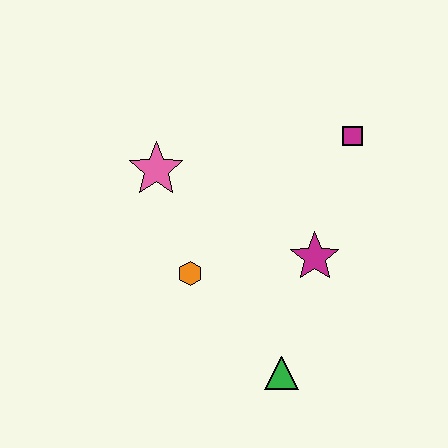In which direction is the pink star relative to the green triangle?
The pink star is above the green triangle.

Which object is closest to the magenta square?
The magenta star is closest to the magenta square.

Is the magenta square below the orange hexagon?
No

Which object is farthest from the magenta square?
The green triangle is farthest from the magenta square.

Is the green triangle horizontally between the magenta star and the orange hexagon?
Yes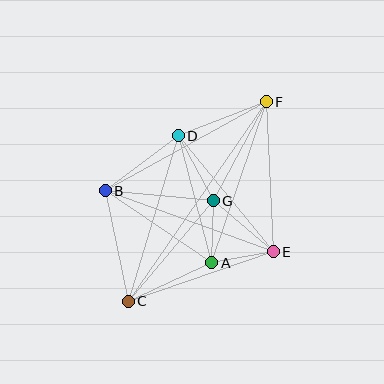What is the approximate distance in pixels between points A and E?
The distance between A and E is approximately 63 pixels.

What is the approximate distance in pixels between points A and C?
The distance between A and C is approximately 92 pixels.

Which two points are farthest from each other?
Points C and F are farthest from each other.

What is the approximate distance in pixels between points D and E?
The distance between D and E is approximately 150 pixels.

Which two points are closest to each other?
Points A and G are closest to each other.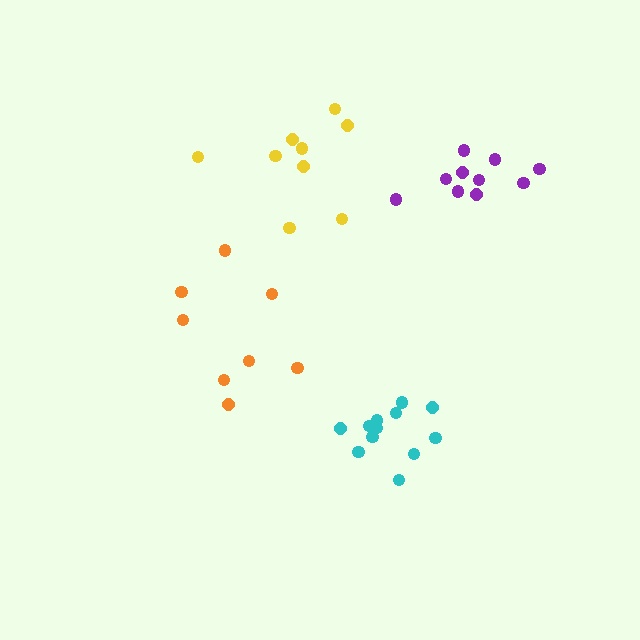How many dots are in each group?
Group 1: 12 dots, Group 2: 8 dots, Group 3: 9 dots, Group 4: 10 dots (39 total).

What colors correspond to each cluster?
The clusters are colored: cyan, orange, yellow, purple.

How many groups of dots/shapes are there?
There are 4 groups.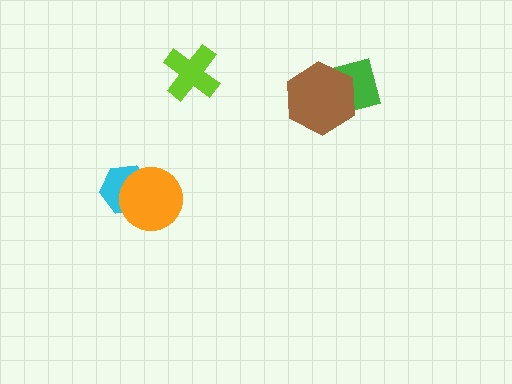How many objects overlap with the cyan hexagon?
1 object overlaps with the cyan hexagon.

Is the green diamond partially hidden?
Yes, it is partially covered by another shape.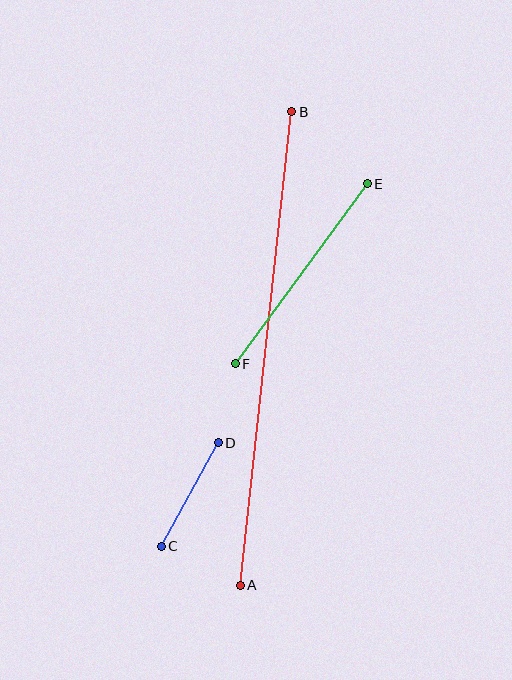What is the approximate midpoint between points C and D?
The midpoint is at approximately (190, 495) pixels.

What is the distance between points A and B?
The distance is approximately 476 pixels.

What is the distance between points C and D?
The distance is approximately 118 pixels.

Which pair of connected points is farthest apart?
Points A and B are farthest apart.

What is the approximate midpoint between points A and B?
The midpoint is at approximately (266, 348) pixels.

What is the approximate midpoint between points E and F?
The midpoint is at approximately (301, 274) pixels.